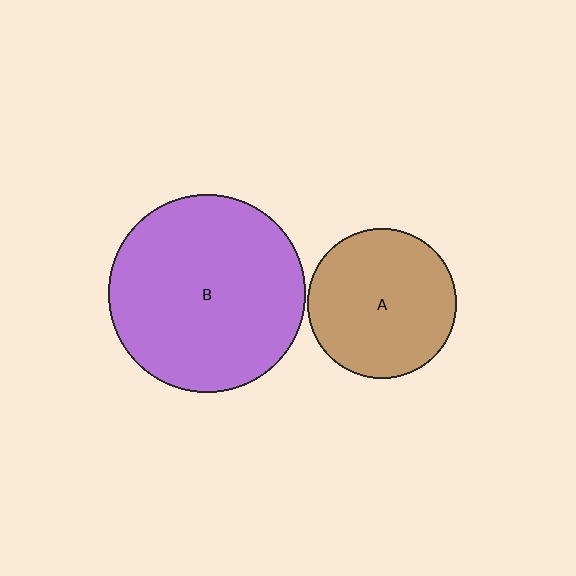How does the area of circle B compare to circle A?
Approximately 1.7 times.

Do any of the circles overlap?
No, none of the circles overlap.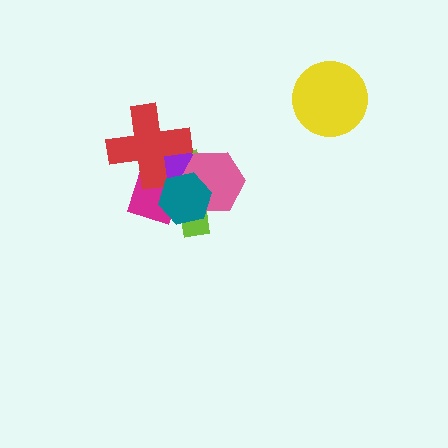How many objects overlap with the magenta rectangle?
5 objects overlap with the magenta rectangle.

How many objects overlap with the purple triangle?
5 objects overlap with the purple triangle.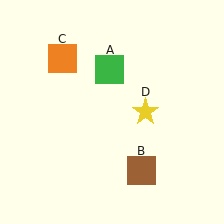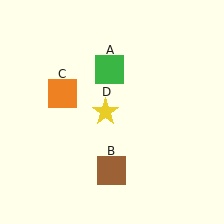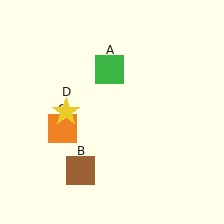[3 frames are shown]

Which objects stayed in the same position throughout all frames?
Green square (object A) remained stationary.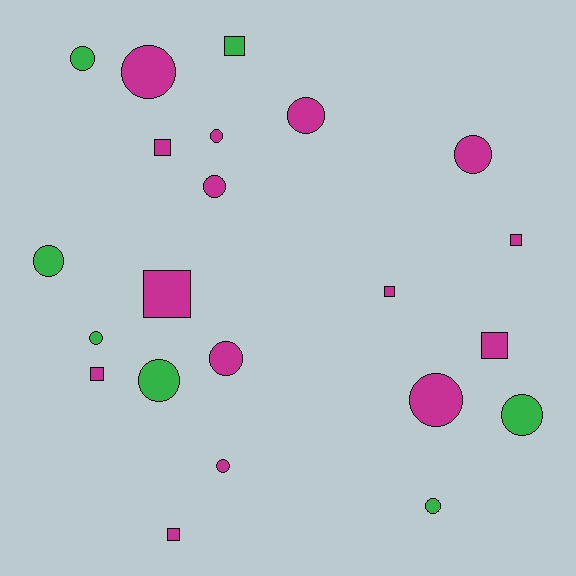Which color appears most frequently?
Magenta, with 15 objects.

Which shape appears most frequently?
Circle, with 14 objects.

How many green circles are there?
There are 6 green circles.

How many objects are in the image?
There are 22 objects.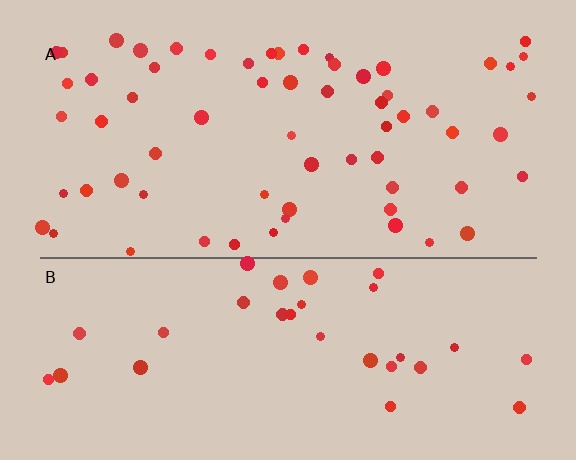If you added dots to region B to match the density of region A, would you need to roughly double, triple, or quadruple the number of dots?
Approximately double.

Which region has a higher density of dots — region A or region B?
A (the top).